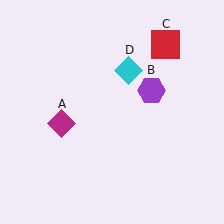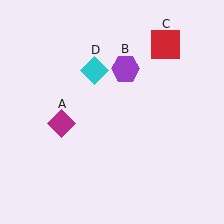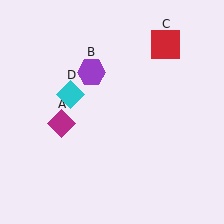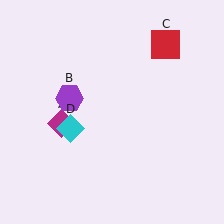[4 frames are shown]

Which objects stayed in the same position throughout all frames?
Magenta diamond (object A) and red square (object C) remained stationary.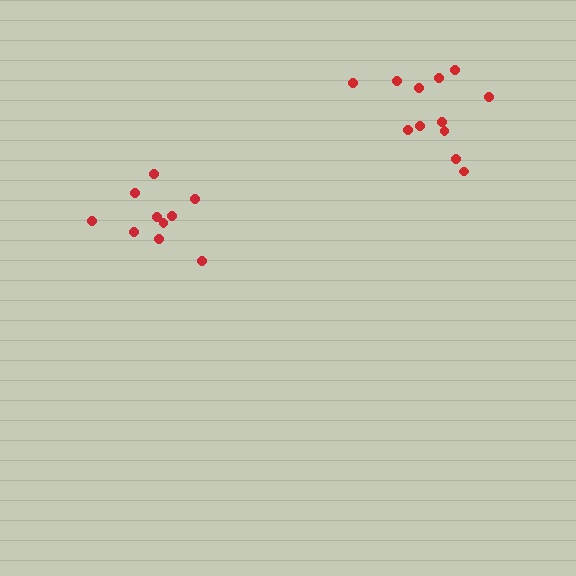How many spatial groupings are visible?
There are 2 spatial groupings.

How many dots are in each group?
Group 1: 12 dots, Group 2: 10 dots (22 total).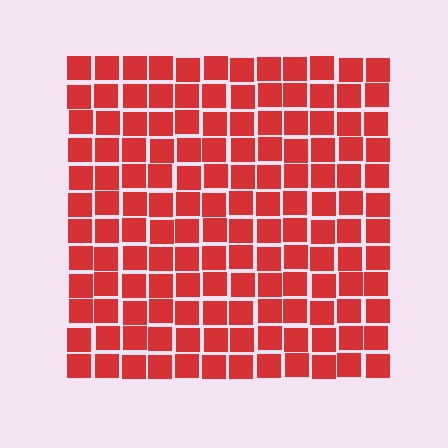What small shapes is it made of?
It is made of small squares.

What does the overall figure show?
The overall figure shows a square.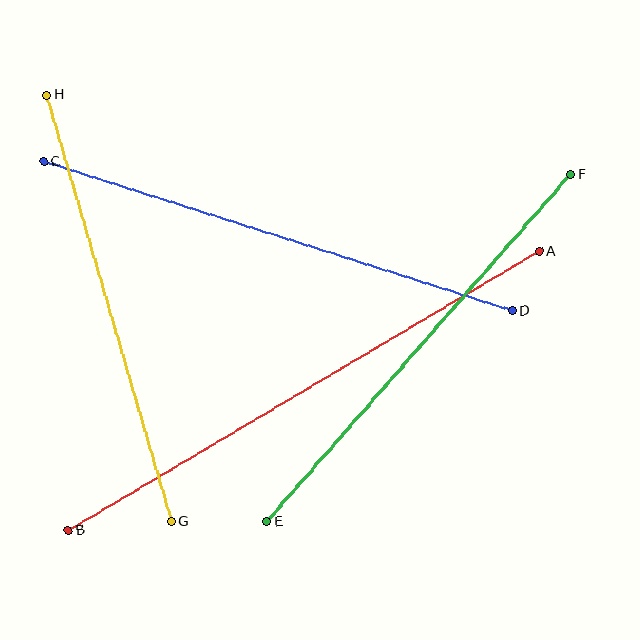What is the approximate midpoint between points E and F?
The midpoint is at approximately (419, 348) pixels.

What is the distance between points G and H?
The distance is approximately 444 pixels.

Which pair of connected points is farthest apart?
Points A and B are farthest apart.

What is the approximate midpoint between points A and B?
The midpoint is at approximately (304, 391) pixels.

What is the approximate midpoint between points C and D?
The midpoint is at approximately (278, 236) pixels.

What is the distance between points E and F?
The distance is approximately 461 pixels.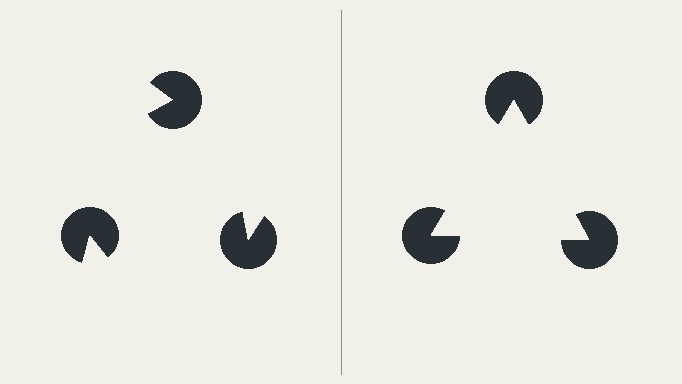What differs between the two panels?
The pac-man discs are positioned identically on both sides; only the wedge orientations differ. On the right they align to a triangle; on the left they are misaligned.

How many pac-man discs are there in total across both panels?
6 — 3 on each side.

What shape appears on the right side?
An illusory triangle.